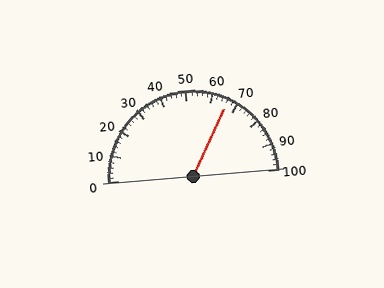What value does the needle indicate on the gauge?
The needle indicates approximately 66.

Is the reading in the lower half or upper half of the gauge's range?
The reading is in the upper half of the range (0 to 100).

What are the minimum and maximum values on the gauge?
The gauge ranges from 0 to 100.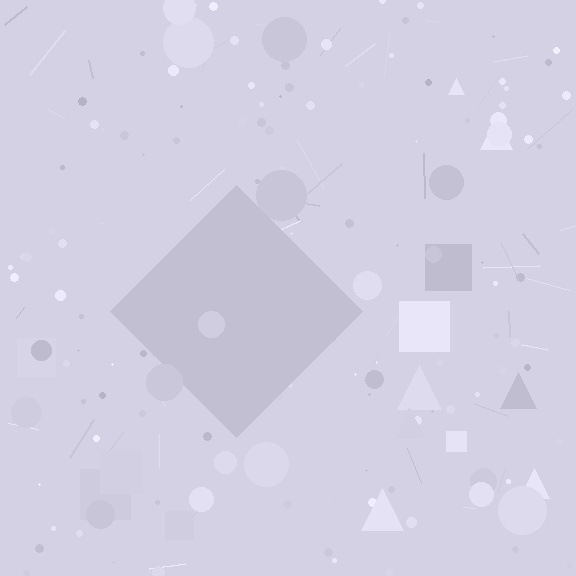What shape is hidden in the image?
A diamond is hidden in the image.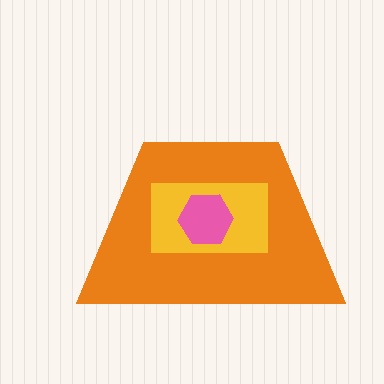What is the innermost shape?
The pink hexagon.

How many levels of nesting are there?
3.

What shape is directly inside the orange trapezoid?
The yellow rectangle.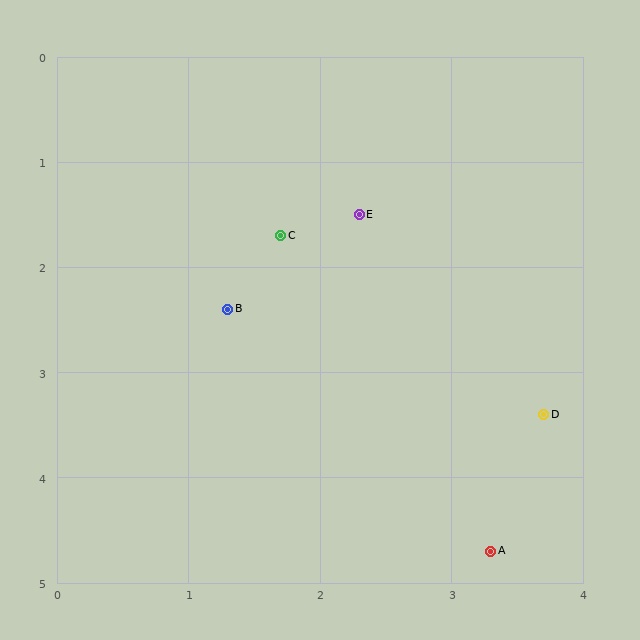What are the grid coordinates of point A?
Point A is at approximately (3.3, 4.7).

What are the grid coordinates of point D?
Point D is at approximately (3.7, 3.4).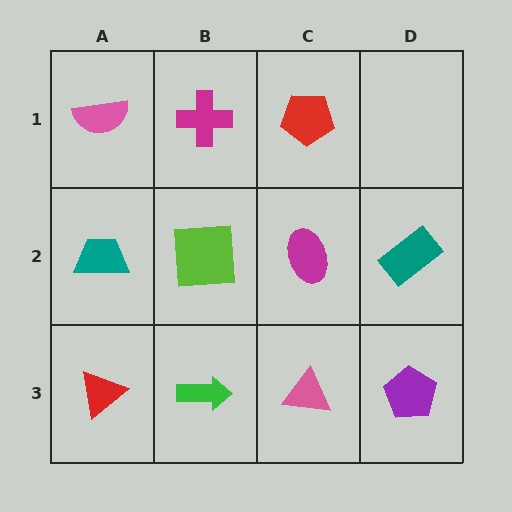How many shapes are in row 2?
4 shapes.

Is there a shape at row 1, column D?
No, that cell is empty.